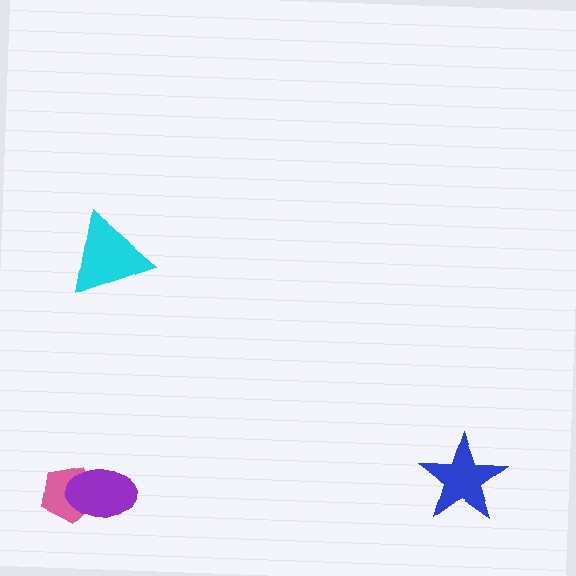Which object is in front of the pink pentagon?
The purple ellipse is in front of the pink pentagon.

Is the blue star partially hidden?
No, no other shape covers it.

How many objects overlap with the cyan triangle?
0 objects overlap with the cyan triangle.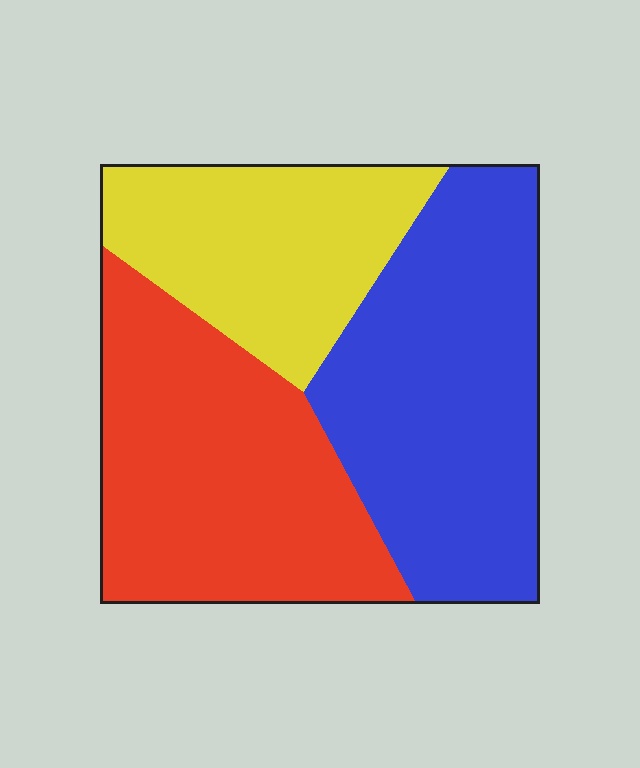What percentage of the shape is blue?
Blue covers 39% of the shape.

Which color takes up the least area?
Yellow, at roughly 25%.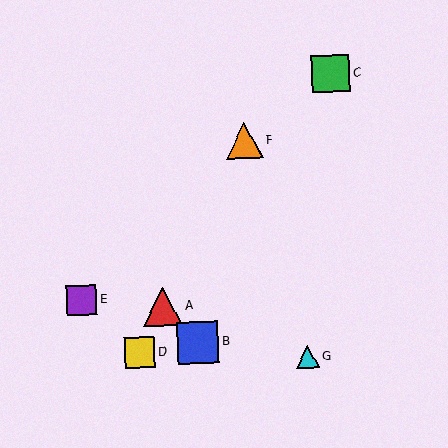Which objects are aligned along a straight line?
Objects A, D, F are aligned along a straight line.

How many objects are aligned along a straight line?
3 objects (A, D, F) are aligned along a straight line.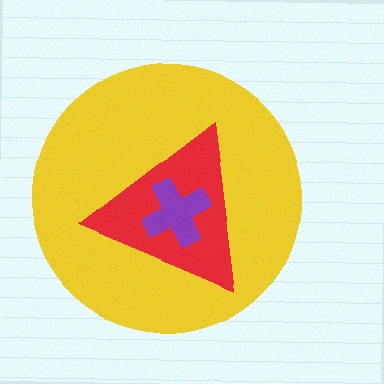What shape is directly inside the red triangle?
The purple cross.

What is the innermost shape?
The purple cross.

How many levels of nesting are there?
3.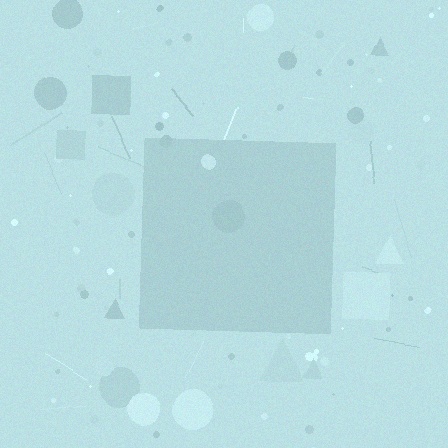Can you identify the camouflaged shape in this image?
The camouflaged shape is a square.